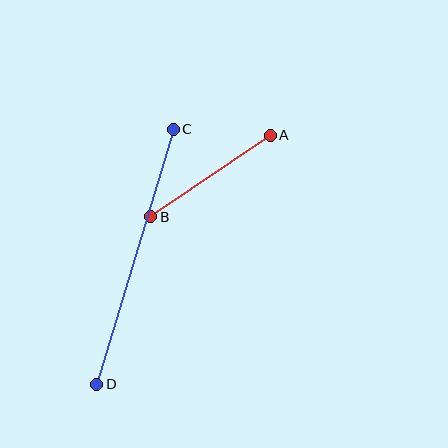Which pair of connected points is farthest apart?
Points C and D are farthest apart.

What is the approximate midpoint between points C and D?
The midpoint is at approximately (135, 257) pixels.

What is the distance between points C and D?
The distance is approximately 266 pixels.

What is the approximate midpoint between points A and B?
The midpoint is at approximately (210, 176) pixels.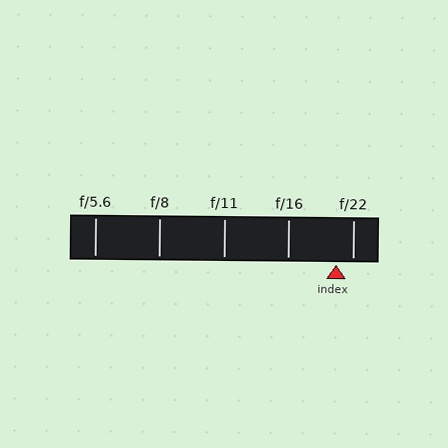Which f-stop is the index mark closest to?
The index mark is closest to f/22.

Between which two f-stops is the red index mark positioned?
The index mark is between f/16 and f/22.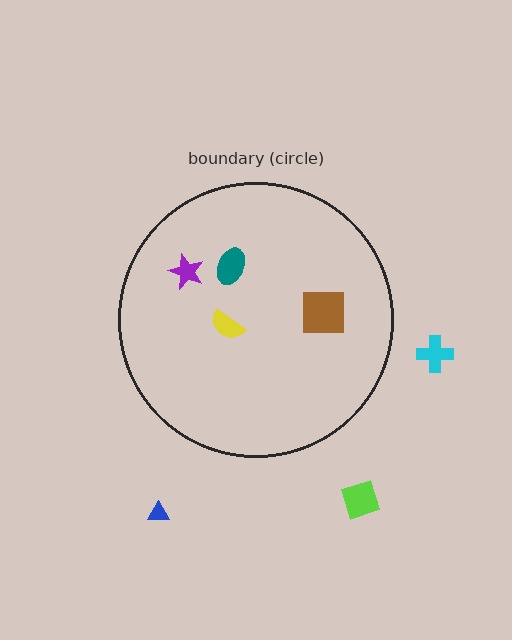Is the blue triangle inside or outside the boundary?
Outside.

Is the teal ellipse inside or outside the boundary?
Inside.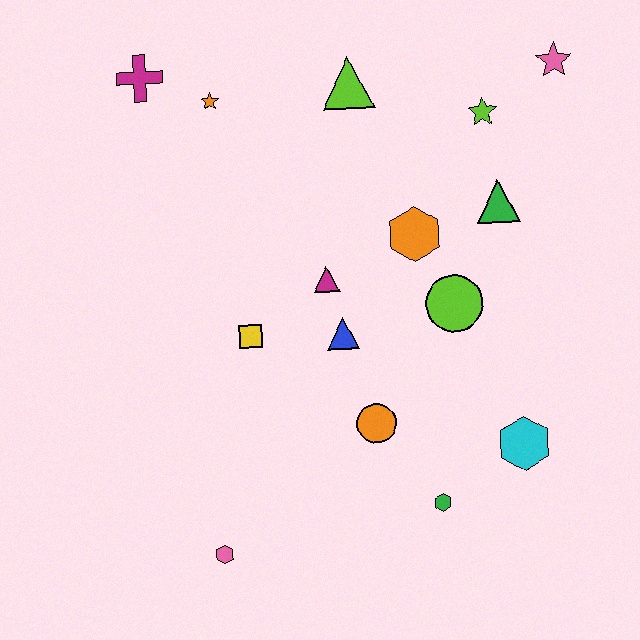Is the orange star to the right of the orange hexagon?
No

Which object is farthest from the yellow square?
The pink star is farthest from the yellow square.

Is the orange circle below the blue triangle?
Yes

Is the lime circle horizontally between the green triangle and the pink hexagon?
Yes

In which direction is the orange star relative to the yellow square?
The orange star is above the yellow square.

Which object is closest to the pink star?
The lime star is closest to the pink star.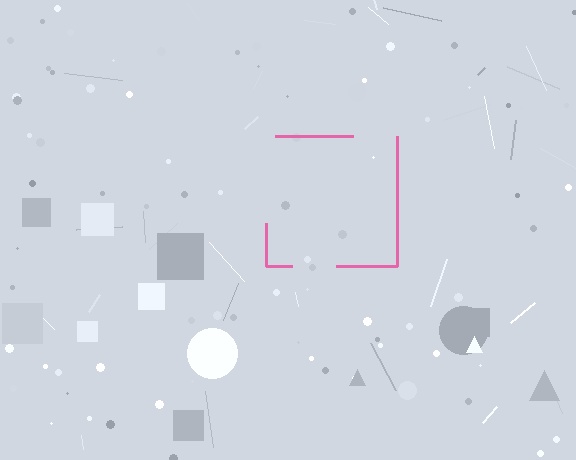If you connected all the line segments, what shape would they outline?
They would outline a square.